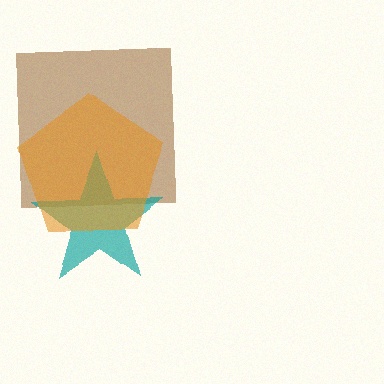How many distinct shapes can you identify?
There are 3 distinct shapes: a brown square, a teal star, an orange pentagon.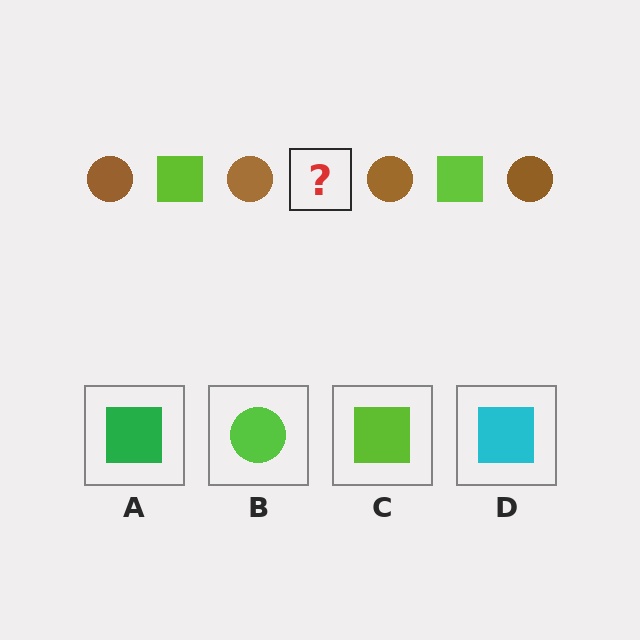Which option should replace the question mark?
Option C.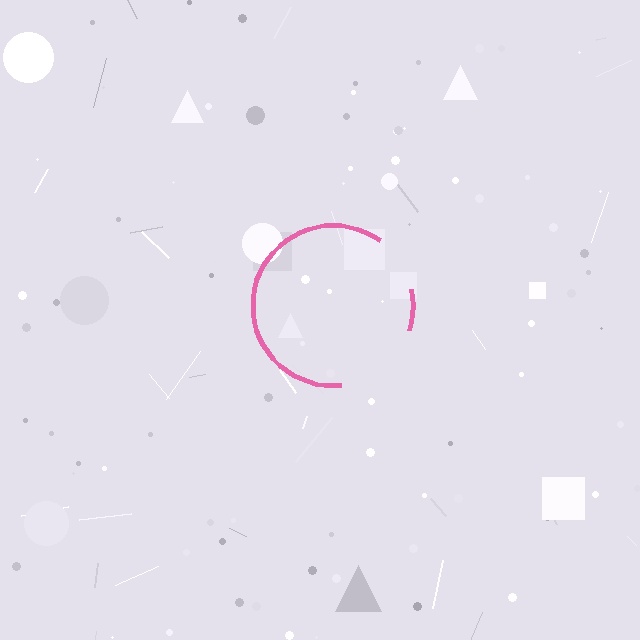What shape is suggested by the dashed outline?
The dashed outline suggests a circle.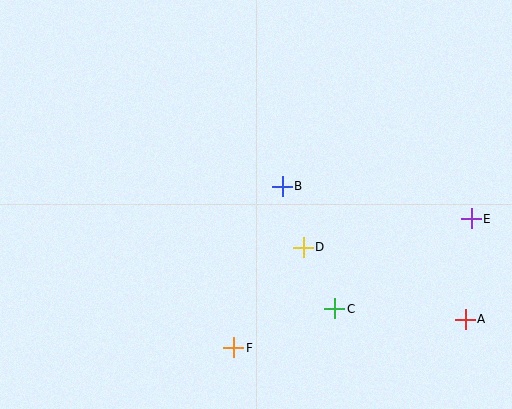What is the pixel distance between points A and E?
The distance between A and E is 101 pixels.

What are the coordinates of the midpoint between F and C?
The midpoint between F and C is at (284, 328).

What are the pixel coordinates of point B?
Point B is at (282, 186).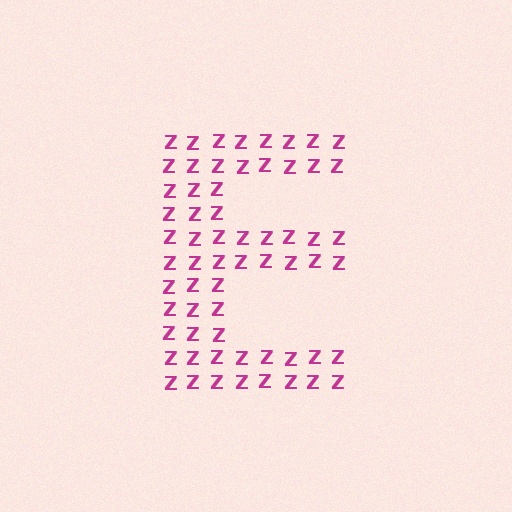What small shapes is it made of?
It is made of small letter Z's.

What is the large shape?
The large shape is the letter E.